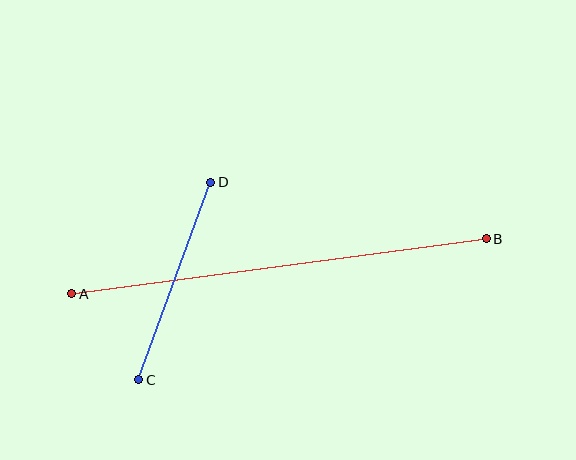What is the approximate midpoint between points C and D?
The midpoint is at approximately (175, 281) pixels.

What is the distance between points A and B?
The distance is approximately 418 pixels.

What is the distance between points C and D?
The distance is approximately 210 pixels.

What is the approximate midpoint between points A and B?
The midpoint is at approximately (279, 266) pixels.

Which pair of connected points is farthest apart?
Points A and B are farthest apart.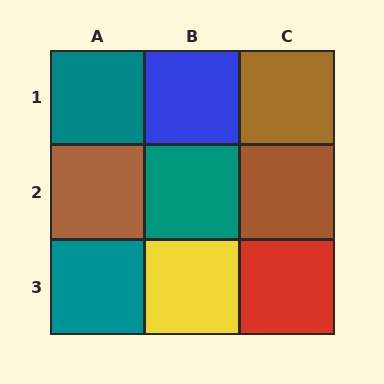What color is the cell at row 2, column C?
Brown.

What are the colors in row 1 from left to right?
Teal, blue, brown.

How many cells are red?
1 cell is red.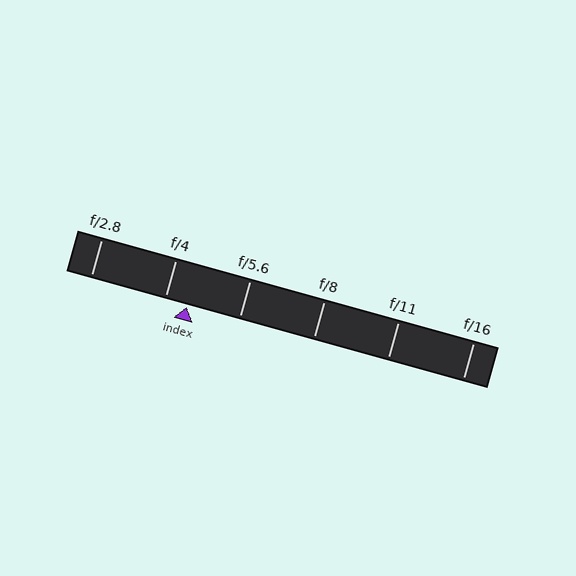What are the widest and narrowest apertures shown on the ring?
The widest aperture shown is f/2.8 and the narrowest is f/16.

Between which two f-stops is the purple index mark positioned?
The index mark is between f/4 and f/5.6.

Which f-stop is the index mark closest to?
The index mark is closest to f/4.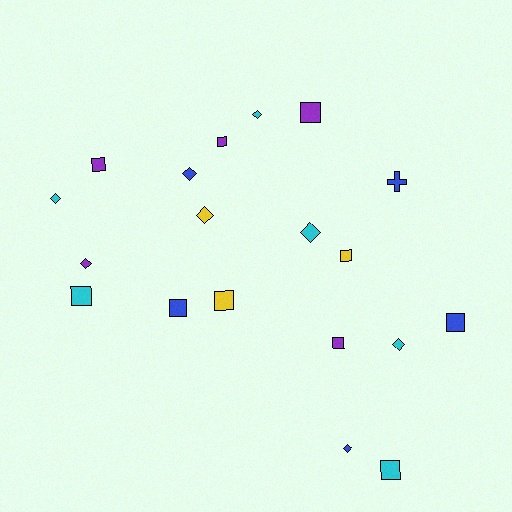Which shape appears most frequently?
Square, with 10 objects.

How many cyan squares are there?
There are 2 cyan squares.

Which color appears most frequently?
Cyan, with 6 objects.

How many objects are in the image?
There are 19 objects.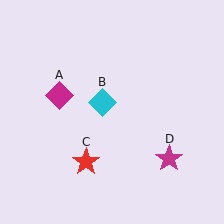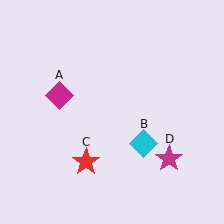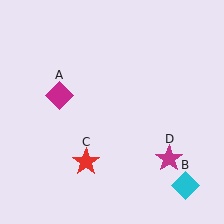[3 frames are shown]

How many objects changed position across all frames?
1 object changed position: cyan diamond (object B).